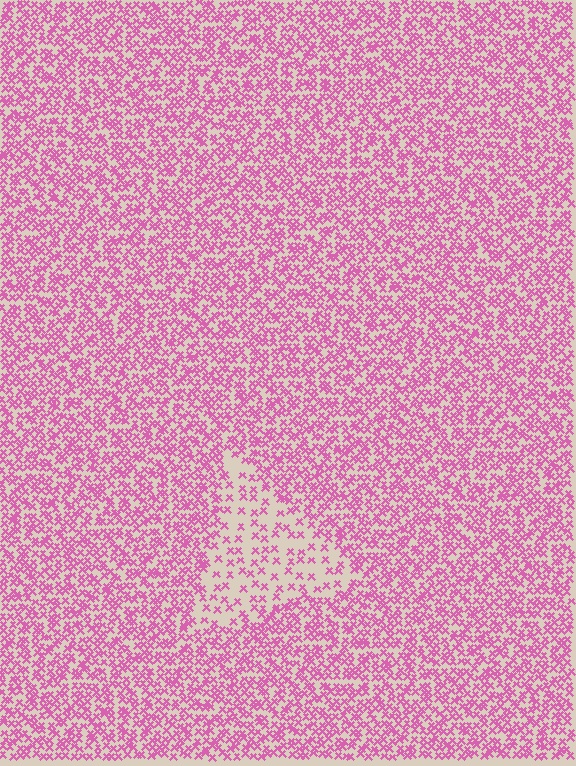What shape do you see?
I see a triangle.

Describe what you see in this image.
The image contains small pink elements arranged at two different densities. A triangle-shaped region is visible where the elements are less densely packed than the surrounding area.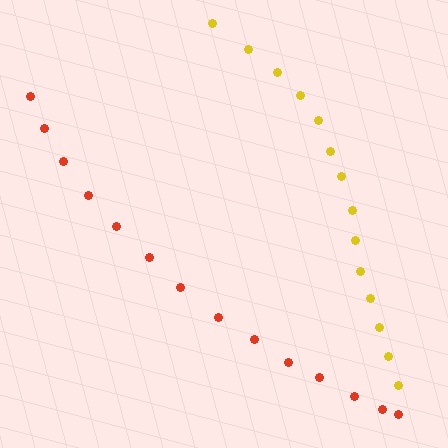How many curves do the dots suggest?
There are 2 distinct paths.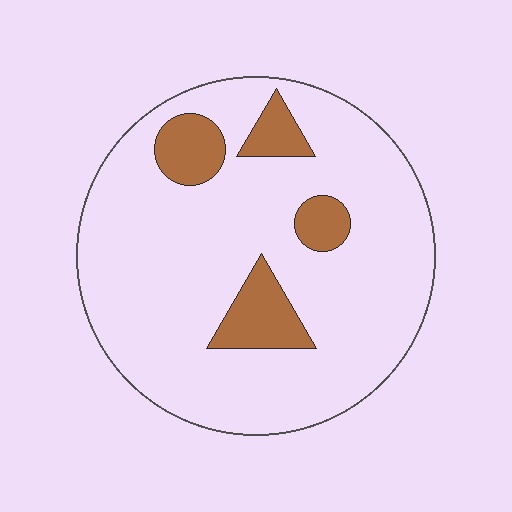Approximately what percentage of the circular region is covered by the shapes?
Approximately 15%.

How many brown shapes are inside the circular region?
4.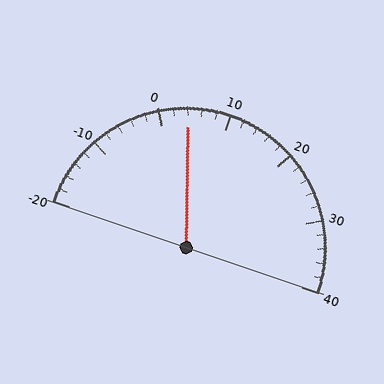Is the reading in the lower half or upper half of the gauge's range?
The reading is in the lower half of the range (-20 to 40).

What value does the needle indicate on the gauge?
The needle indicates approximately 4.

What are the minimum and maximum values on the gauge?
The gauge ranges from -20 to 40.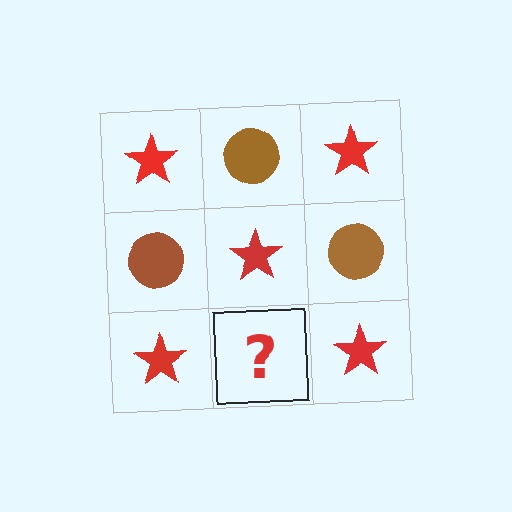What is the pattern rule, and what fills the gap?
The rule is that it alternates red star and brown circle in a checkerboard pattern. The gap should be filled with a brown circle.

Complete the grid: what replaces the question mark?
The question mark should be replaced with a brown circle.